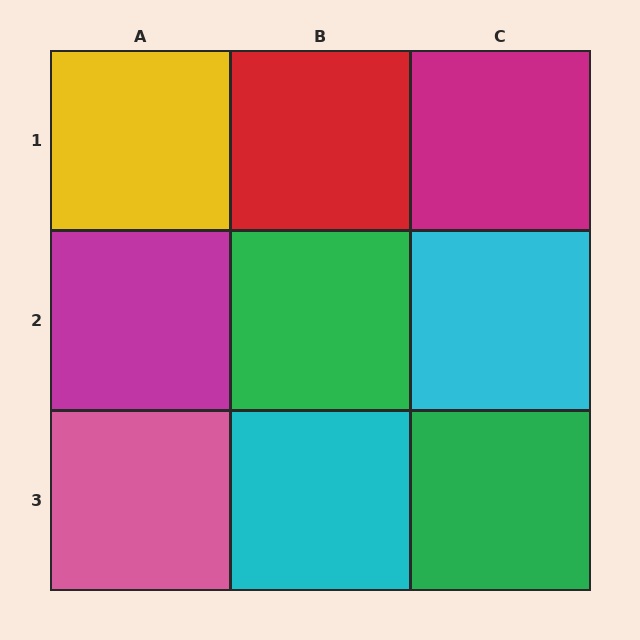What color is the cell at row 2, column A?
Magenta.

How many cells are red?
1 cell is red.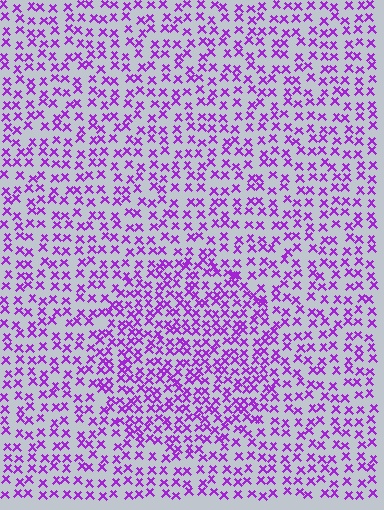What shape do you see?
I see a circle.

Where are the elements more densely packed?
The elements are more densely packed inside the circle boundary.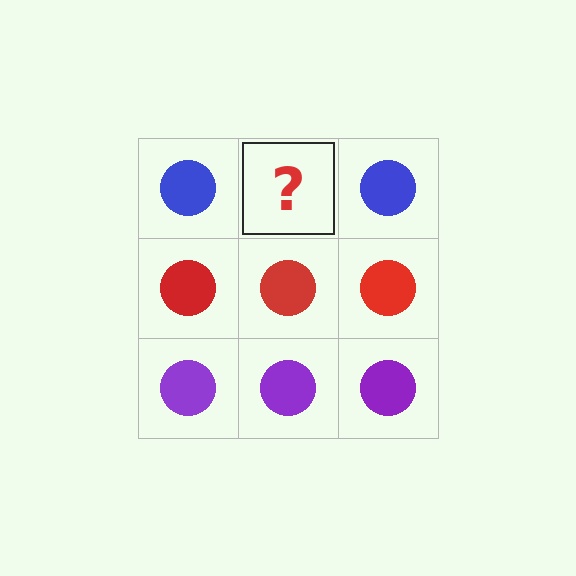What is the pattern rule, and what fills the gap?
The rule is that each row has a consistent color. The gap should be filled with a blue circle.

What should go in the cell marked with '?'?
The missing cell should contain a blue circle.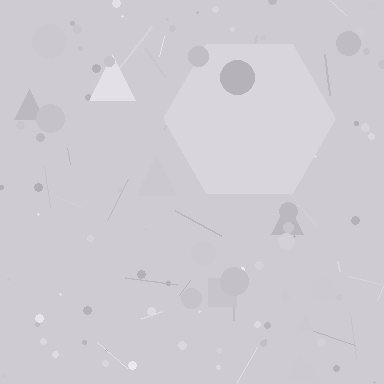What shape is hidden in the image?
A hexagon is hidden in the image.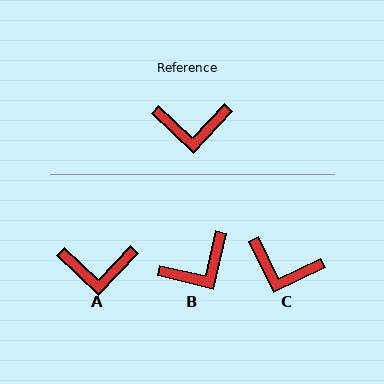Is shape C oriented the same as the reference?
No, it is off by about 21 degrees.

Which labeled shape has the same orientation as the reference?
A.